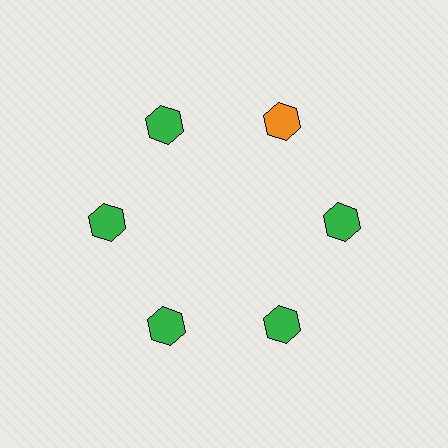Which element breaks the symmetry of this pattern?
The orange hexagon at roughly the 1 o'clock position breaks the symmetry. All other shapes are green hexagons.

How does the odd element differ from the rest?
It has a different color: orange instead of green.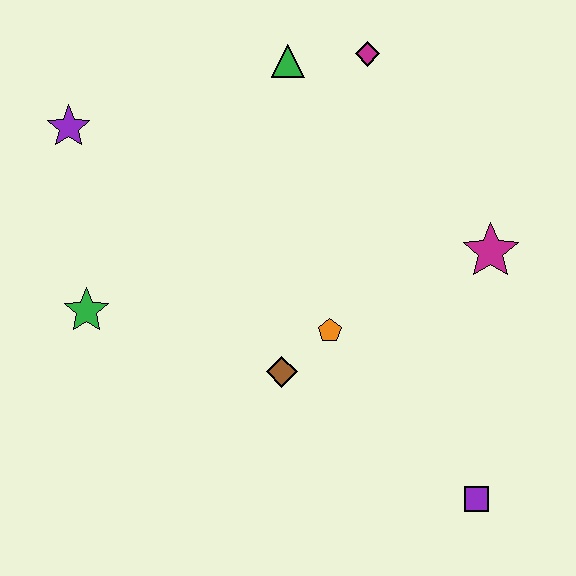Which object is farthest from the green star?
The purple square is farthest from the green star.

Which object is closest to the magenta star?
The orange pentagon is closest to the magenta star.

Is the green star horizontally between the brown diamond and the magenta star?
No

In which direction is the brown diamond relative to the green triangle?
The brown diamond is below the green triangle.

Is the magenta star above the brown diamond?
Yes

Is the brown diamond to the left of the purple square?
Yes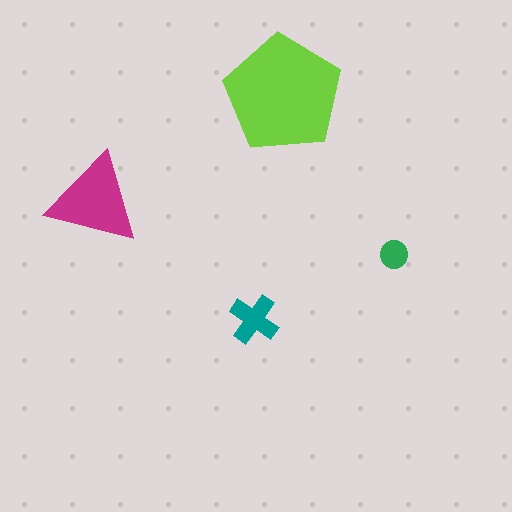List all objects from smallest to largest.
The green circle, the teal cross, the magenta triangle, the lime pentagon.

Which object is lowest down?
The teal cross is bottommost.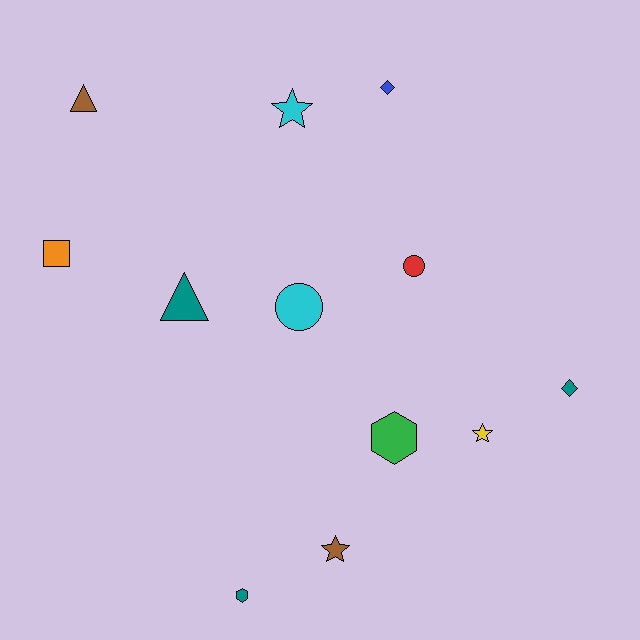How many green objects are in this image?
There is 1 green object.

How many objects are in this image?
There are 12 objects.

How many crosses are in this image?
There are no crosses.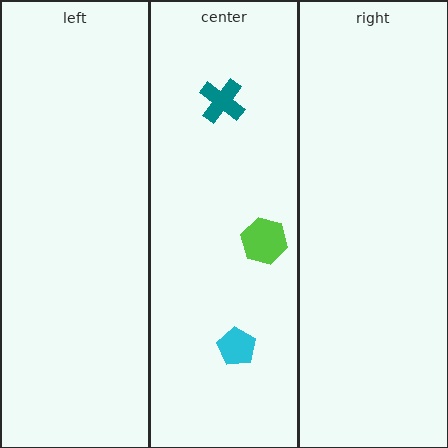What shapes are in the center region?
The lime hexagon, the teal cross, the cyan pentagon.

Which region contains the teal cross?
The center region.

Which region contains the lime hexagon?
The center region.